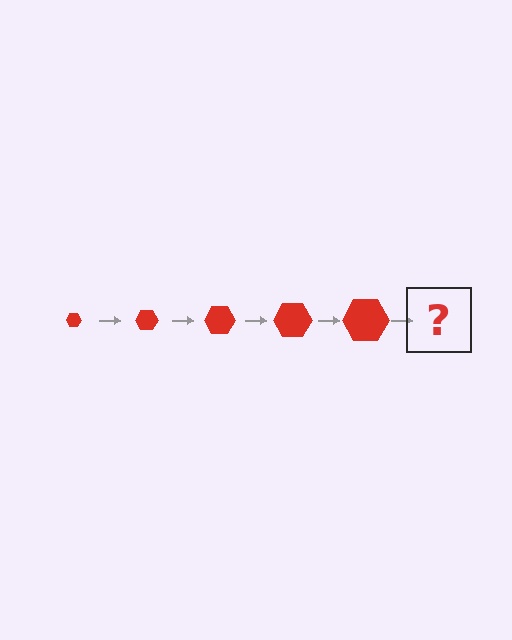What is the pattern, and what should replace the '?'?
The pattern is that the hexagon gets progressively larger each step. The '?' should be a red hexagon, larger than the previous one.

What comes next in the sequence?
The next element should be a red hexagon, larger than the previous one.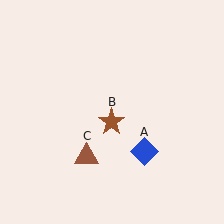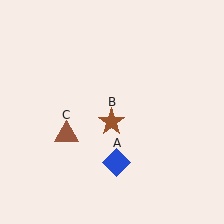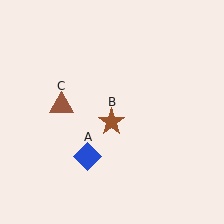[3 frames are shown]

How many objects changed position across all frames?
2 objects changed position: blue diamond (object A), brown triangle (object C).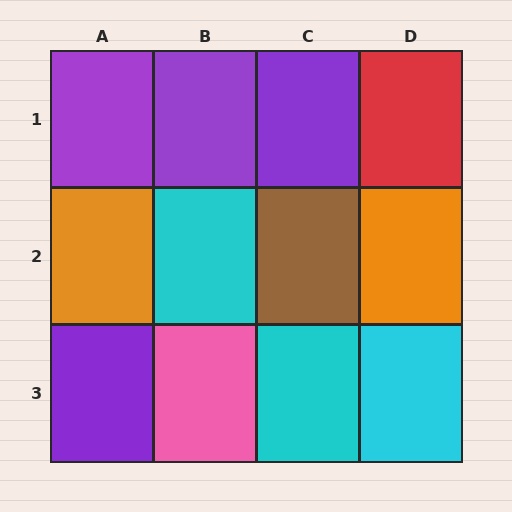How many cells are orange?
2 cells are orange.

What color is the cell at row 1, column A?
Purple.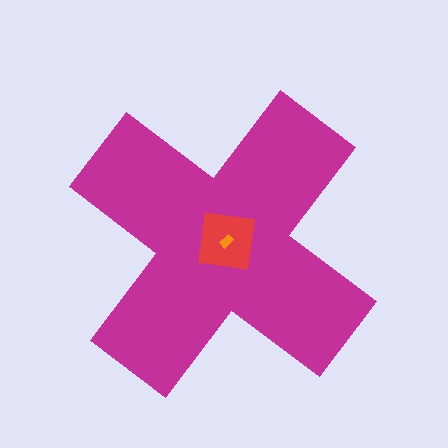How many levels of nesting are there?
3.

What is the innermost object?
The orange rectangle.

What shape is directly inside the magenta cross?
The red square.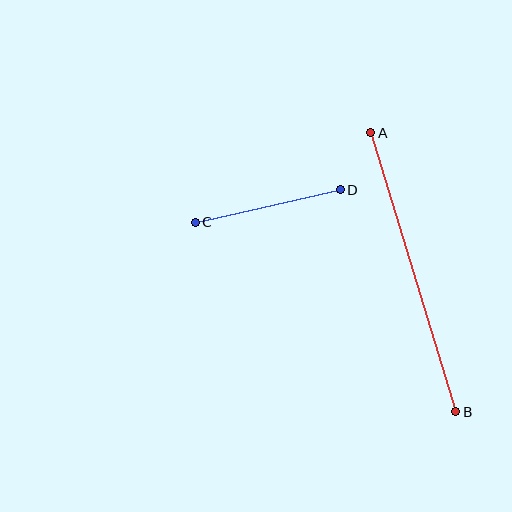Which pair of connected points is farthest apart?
Points A and B are farthest apart.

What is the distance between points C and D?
The distance is approximately 149 pixels.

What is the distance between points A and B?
The distance is approximately 291 pixels.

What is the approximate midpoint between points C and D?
The midpoint is at approximately (268, 206) pixels.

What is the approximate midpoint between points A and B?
The midpoint is at approximately (413, 272) pixels.